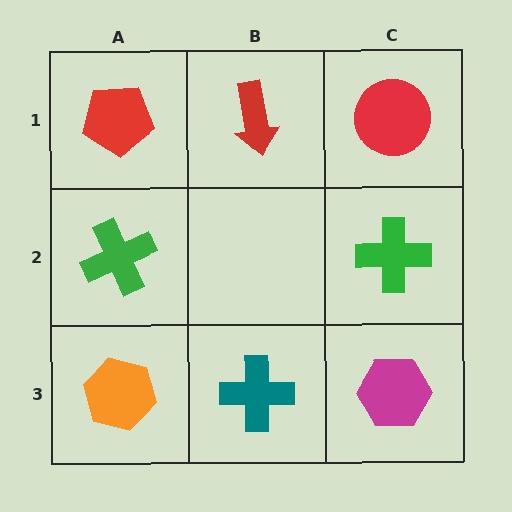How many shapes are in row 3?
3 shapes.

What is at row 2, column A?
A green cross.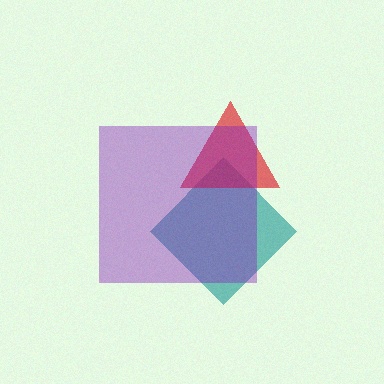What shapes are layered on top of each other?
The layered shapes are: a teal diamond, a red triangle, a purple square.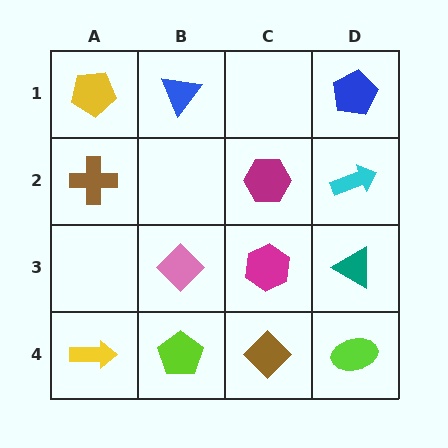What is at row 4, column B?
A lime pentagon.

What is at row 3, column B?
A pink diamond.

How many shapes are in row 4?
4 shapes.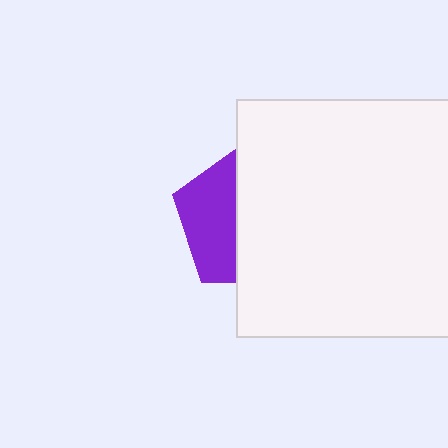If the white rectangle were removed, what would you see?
You would see the complete purple pentagon.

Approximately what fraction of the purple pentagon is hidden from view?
Roughly 61% of the purple pentagon is hidden behind the white rectangle.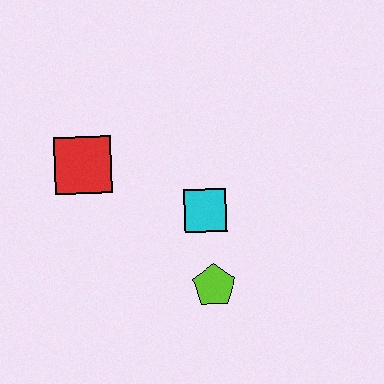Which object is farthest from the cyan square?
The red square is farthest from the cyan square.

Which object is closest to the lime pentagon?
The cyan square is closest to the lime pentagon.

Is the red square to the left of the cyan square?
Yes